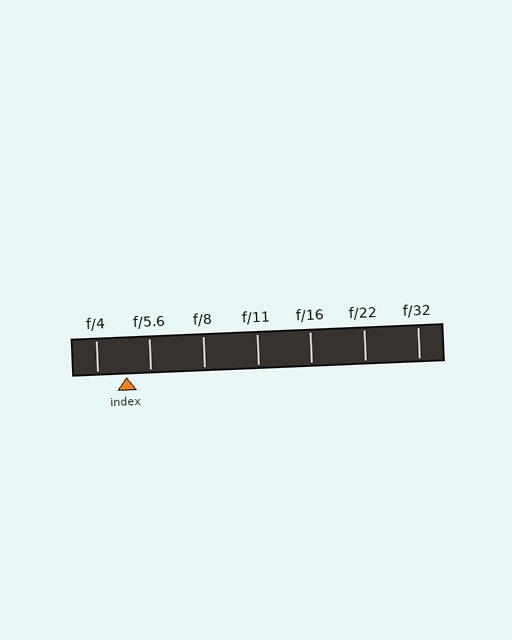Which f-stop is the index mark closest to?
The index mark is closest to f/5.6.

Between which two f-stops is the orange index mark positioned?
The index mark is between f/4 and f/5.6.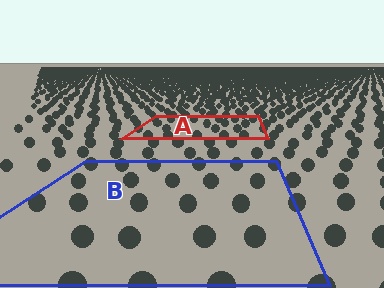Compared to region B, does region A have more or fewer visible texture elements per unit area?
Region A has more texture elements per unit area — they are packed more densely because it is farther away.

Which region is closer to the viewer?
Region B is closer. The texture elements there are larger and more spread out.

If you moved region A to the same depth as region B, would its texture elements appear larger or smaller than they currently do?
They would appear larger. At a closer depth, the same texture elements are projected at a bigger on-screen size.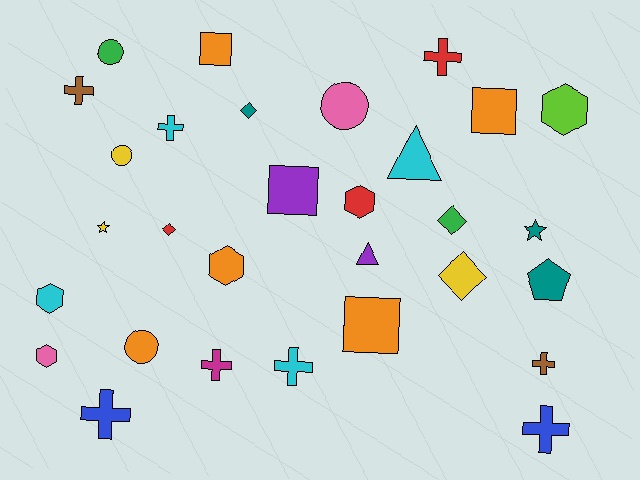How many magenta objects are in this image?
There is 1 magenta object.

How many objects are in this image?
There are 30 objects.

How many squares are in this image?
There are 4 squares.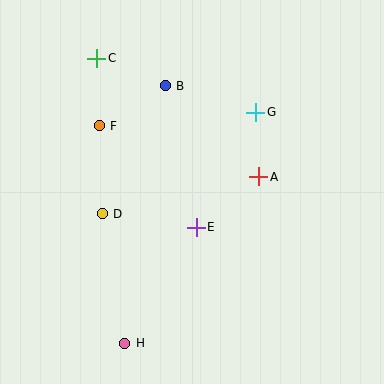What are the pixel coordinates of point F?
Point F is at (99, 126).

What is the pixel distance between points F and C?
The distance between F and C is 68 pixels.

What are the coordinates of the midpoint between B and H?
The midpoint between B and H is at (145, 214).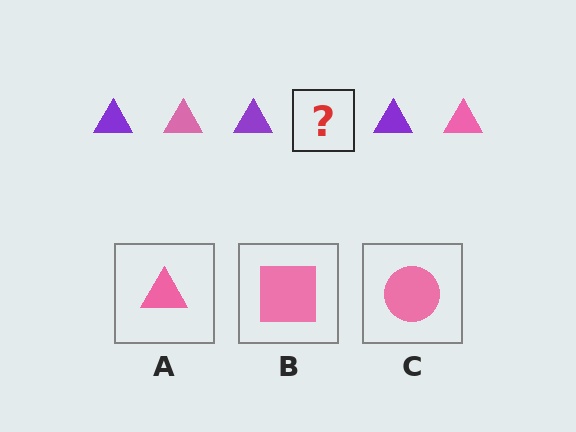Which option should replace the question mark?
Option A.